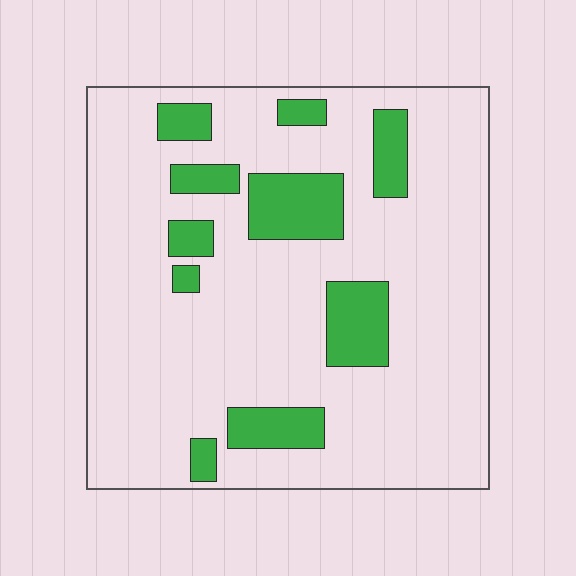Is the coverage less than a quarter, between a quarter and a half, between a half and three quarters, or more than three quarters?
Less than a quarter.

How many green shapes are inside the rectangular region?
10.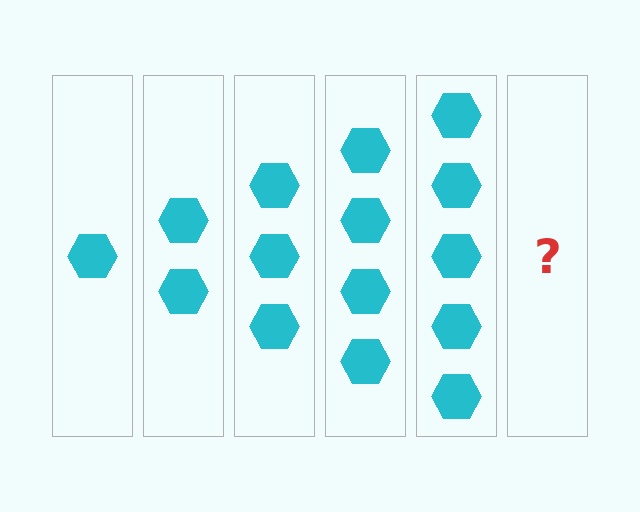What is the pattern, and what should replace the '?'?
The pattern is that each step adds one more hexagon. The '?' should be 6 hexagons.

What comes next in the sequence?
The next element should be 6 hexagons.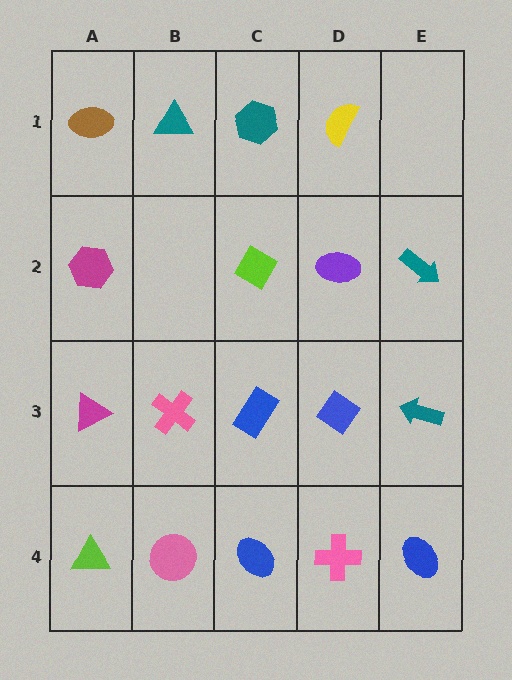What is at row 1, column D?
A yellow semicircle.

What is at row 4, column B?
A pink circle.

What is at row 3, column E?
A teal arrow.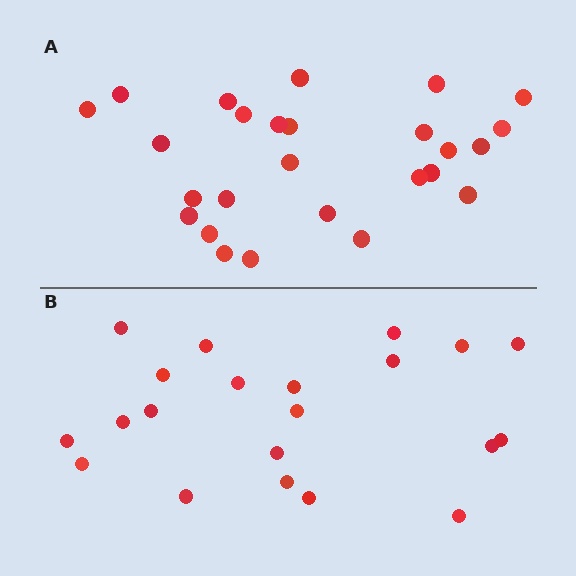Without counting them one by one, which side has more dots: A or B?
Region A (the top region) has more dots.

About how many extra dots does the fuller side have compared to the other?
Region A has about 5 more dots than region B.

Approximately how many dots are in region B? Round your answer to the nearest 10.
About 20 dots. (The exact count is 21, which rounds to 20.)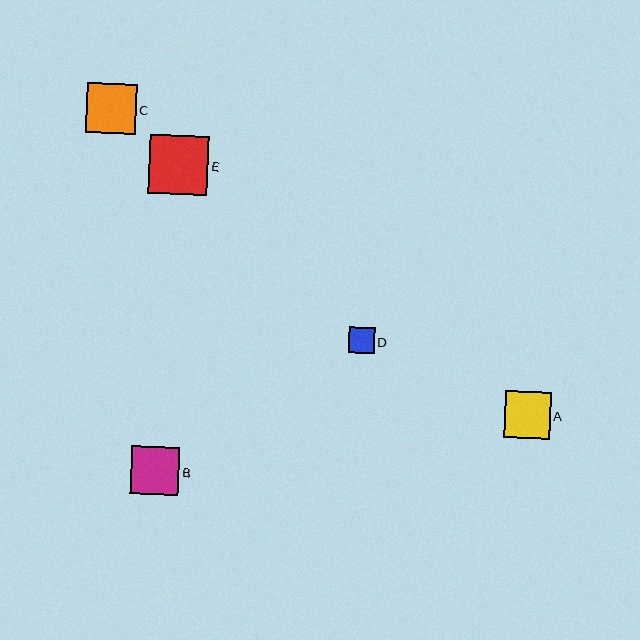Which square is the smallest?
Square D is the smallest with a size of approximately 26 pixels.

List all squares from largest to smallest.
From largest to smallest: E, C, B, A, D.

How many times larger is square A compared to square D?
Square A is approximately 1.8 times the size of square D.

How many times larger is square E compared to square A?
Square E is approximately 1.3 times the size of square A.